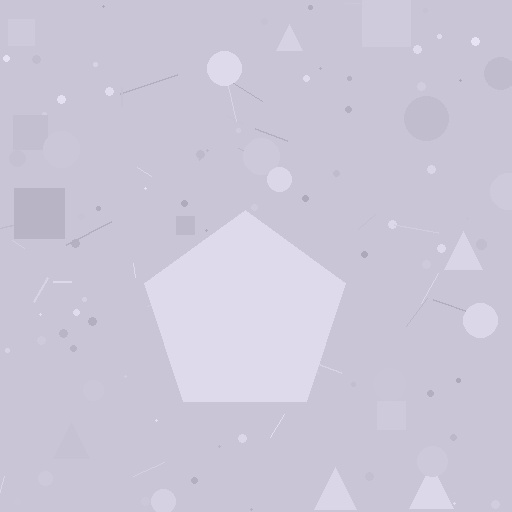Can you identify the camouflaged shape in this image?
The camouflaged shape is a pentagon.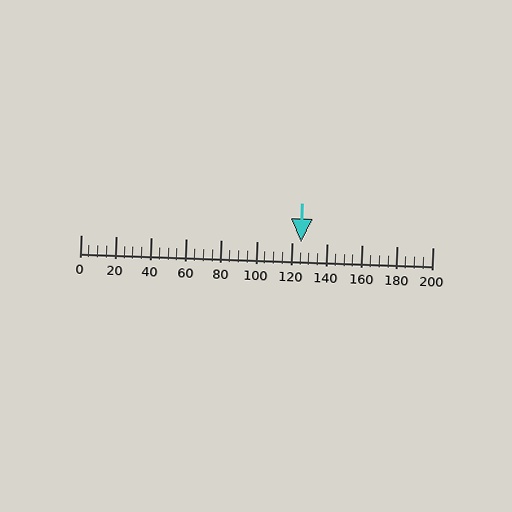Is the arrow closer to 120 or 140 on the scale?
The arrow is closer to 120.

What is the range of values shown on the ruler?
The ruler shows values from 0 to 200.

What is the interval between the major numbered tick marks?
The major tick marks are spaced 20 units apart.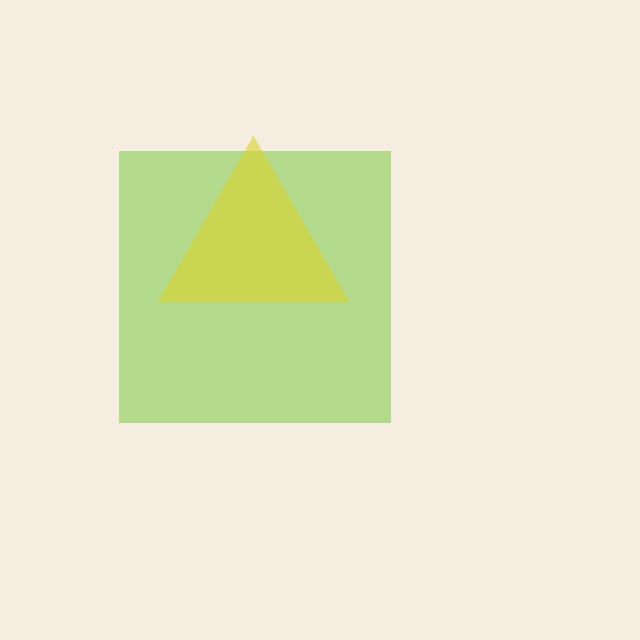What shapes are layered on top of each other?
The layered shapes are: a lime square, a yellow triangle.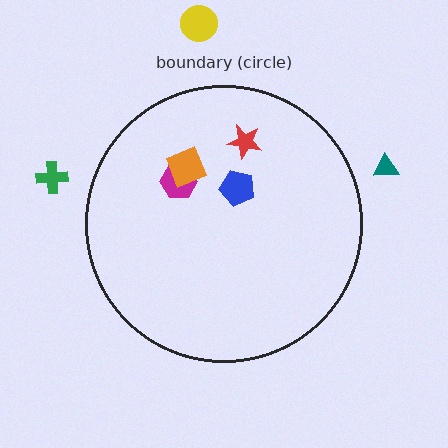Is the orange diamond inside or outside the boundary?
Inside.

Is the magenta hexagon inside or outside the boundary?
Inside.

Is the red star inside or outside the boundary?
Inside.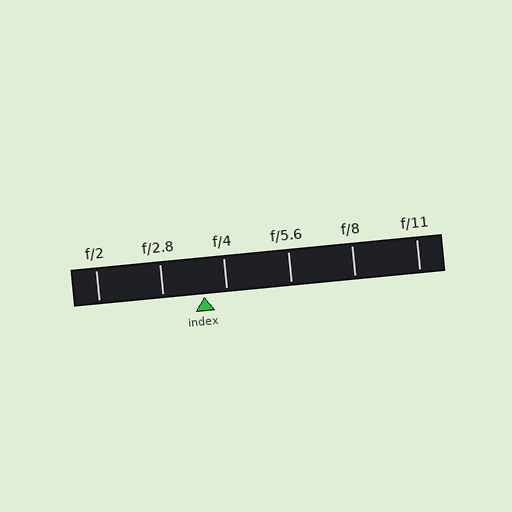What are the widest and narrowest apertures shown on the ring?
The widest aperture shown is f/2 and the narrowest is f/11.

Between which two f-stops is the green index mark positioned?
The index mark is between f/2.8 and f/4.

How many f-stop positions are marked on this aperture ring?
There are 6 f-stop positions marked.